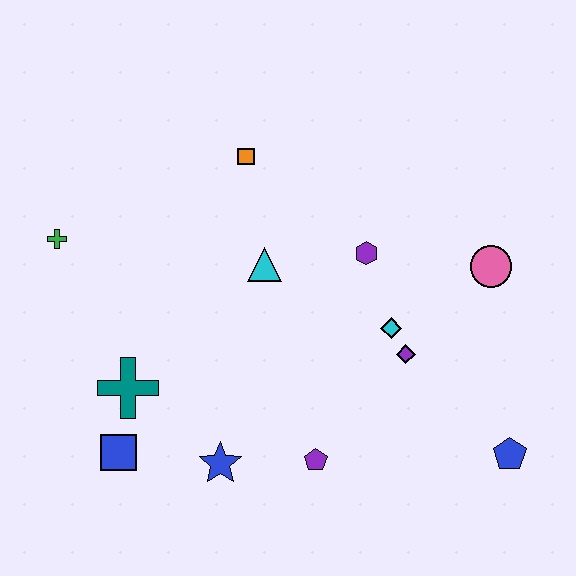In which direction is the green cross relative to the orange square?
The green cross is to the left of the orange square.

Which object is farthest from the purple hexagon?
The blue square is farthest from the purple hexagon.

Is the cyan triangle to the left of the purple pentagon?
Yes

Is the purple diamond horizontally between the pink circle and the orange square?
Yes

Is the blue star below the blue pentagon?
Yes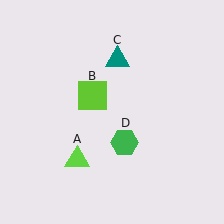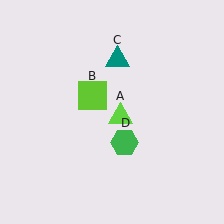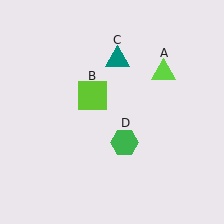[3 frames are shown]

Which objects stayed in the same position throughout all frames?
Lime square (object B) and teal triangle (object C) and green hexagon (object D) remained stationary.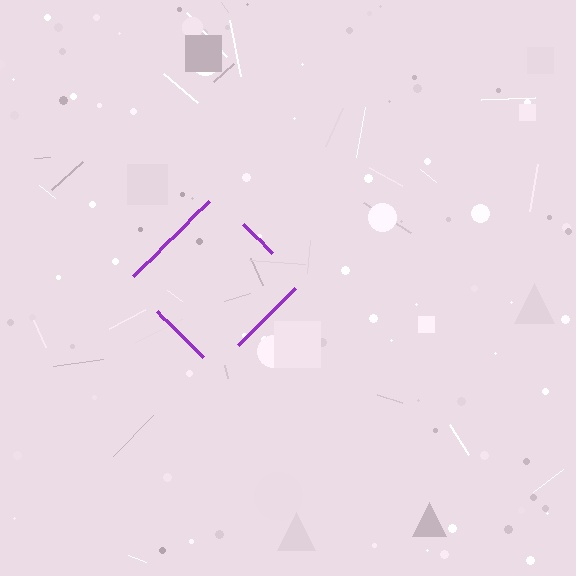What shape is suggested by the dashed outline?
The dashed outline suggests a diamond.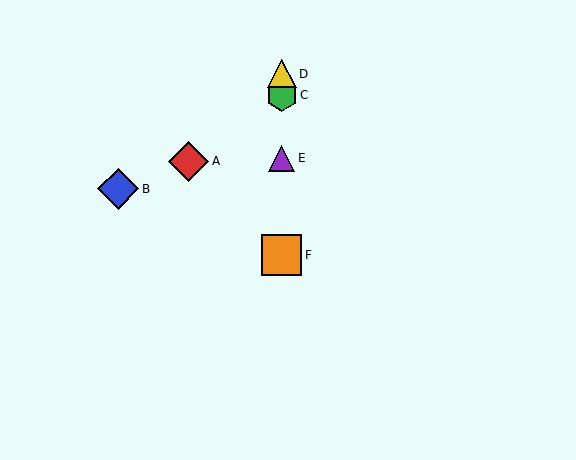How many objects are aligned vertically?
4 objects (C, D, E, F) are aligned vertically.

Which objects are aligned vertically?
Objects C, D, E, F are aligned vertically.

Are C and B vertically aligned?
No, C is at x≈282 and B is at x≈118.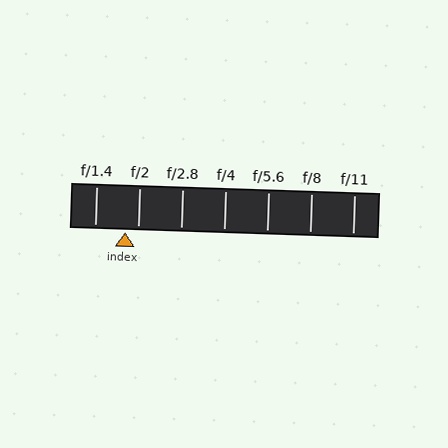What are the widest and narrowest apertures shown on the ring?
The widest aperture shown is f/1.4 and the narrowest is f/11.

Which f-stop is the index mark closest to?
The index mark is closest to f/2.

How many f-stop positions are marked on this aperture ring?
There are 7 f-stop positions marked.